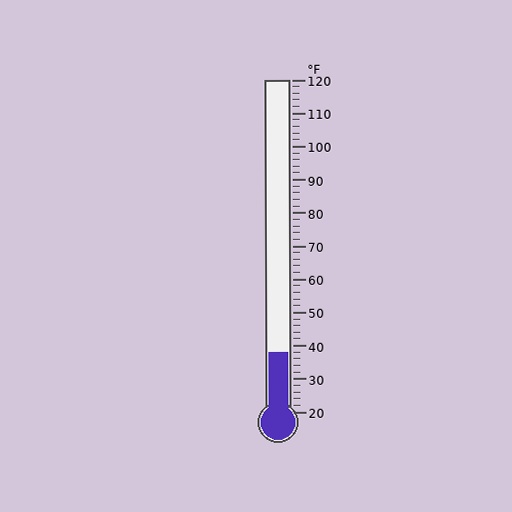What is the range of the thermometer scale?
The thermometer scale ranges from 20°F to 120°F.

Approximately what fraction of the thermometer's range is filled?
The thermometer is filled to approximately 20% of its range.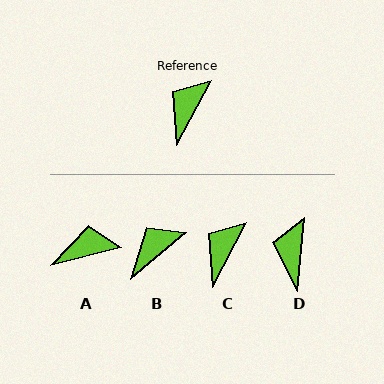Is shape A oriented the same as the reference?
No, it is off by about 48 degrees.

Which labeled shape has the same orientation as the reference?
C.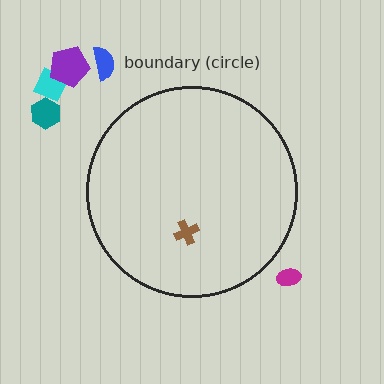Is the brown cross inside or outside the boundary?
Inside.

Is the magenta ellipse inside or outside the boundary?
Outside.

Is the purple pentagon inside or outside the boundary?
Outside.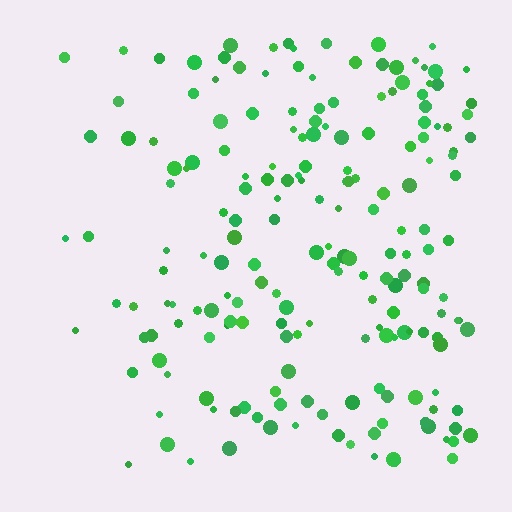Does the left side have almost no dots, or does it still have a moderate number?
Still a moderate number, just noticeably fewer than the right.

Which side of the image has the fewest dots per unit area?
The left.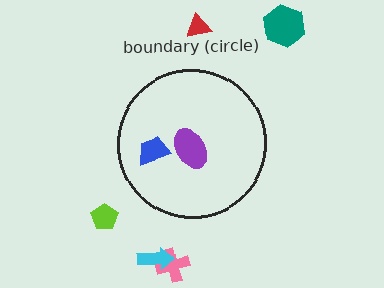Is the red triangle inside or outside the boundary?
Outside.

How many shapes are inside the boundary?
2 inside, 5 outside.